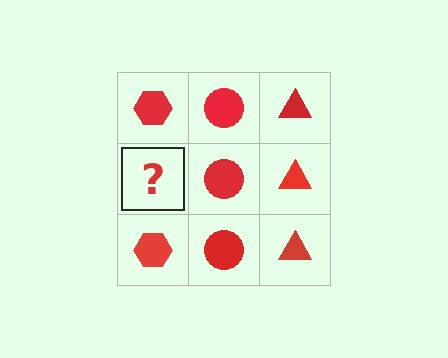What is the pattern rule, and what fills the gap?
The rule is that each column has a consistent shape. The gap should be filled with a red hexagon.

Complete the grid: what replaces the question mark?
The question mark should be replaced with a red hexagon.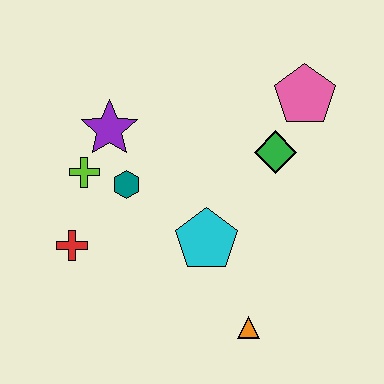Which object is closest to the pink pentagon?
The green diamond is closest to the pink pentagon.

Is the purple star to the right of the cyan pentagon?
No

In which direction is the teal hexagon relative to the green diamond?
The teal hexagon is to the left of the green diamond.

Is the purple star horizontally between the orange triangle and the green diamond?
No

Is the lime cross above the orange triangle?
Yes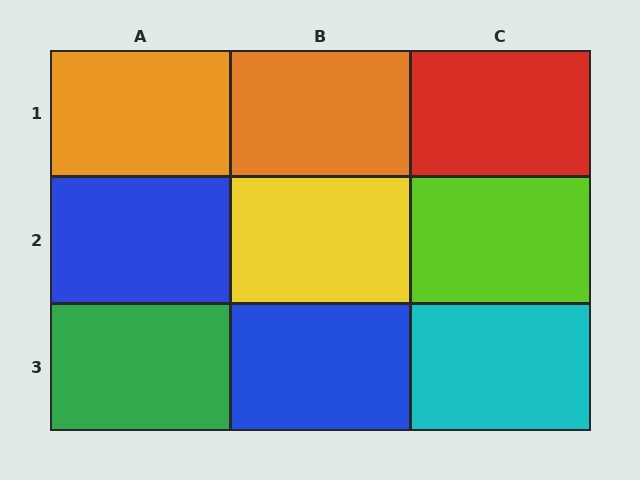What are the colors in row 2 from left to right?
Blue, yellow, lime.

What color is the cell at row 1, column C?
Red.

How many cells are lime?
1 cell is lime.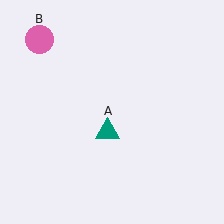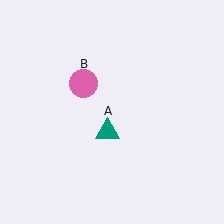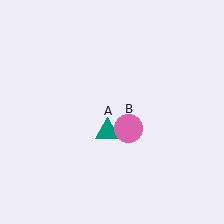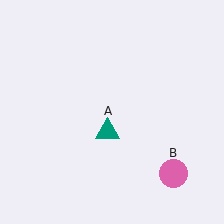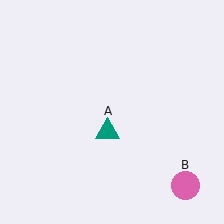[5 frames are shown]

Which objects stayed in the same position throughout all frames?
Teal triangle (object A) remained stationary.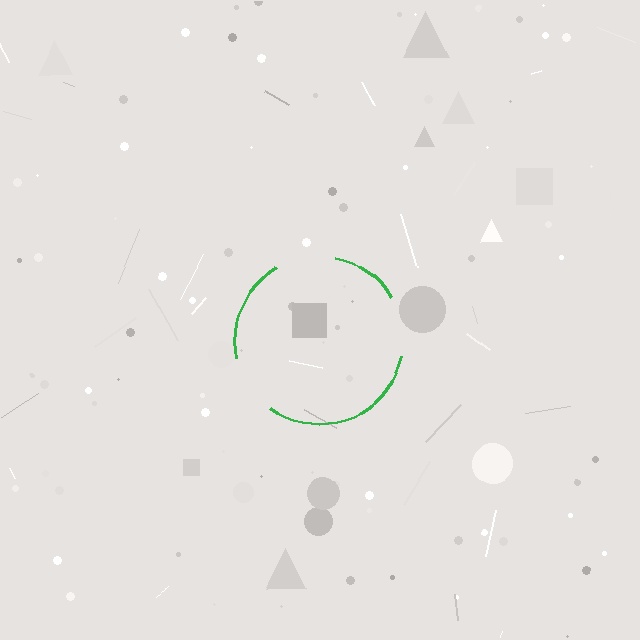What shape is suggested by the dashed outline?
The dashed outline suggests a circle.